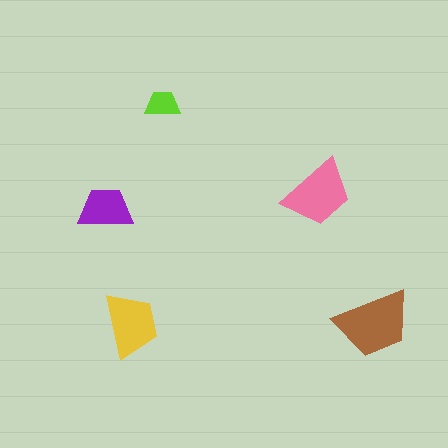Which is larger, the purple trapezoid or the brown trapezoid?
The brown one.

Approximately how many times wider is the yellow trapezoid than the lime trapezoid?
About 2 times wider.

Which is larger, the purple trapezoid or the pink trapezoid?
The pink one.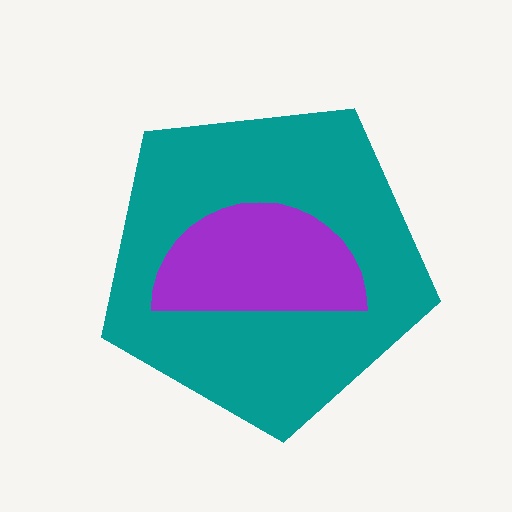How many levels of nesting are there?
2.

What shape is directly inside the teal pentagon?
The purple semicircle.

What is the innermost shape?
The purple semicircle.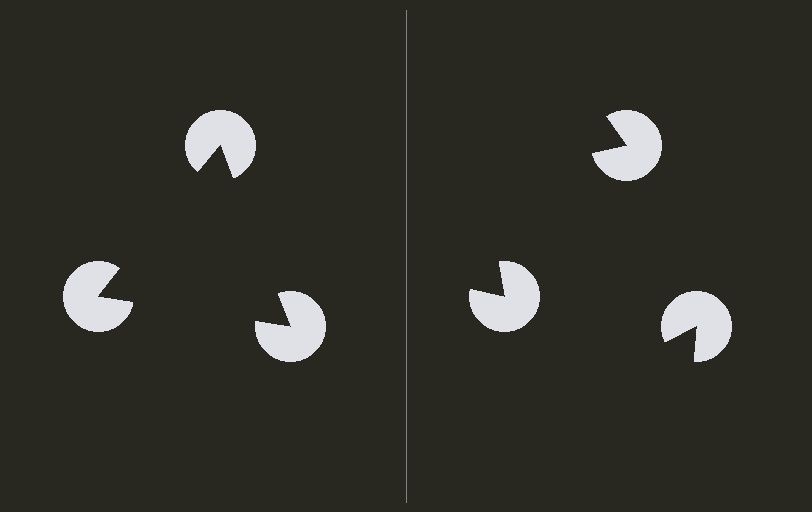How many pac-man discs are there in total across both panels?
6 — 3 on each side.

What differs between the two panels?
The pac-man discs are positioned identically on both sides; only the wedge orientations differ. On the left they align to a triangle; on the right they are misaligned.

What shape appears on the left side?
An illusory triangle.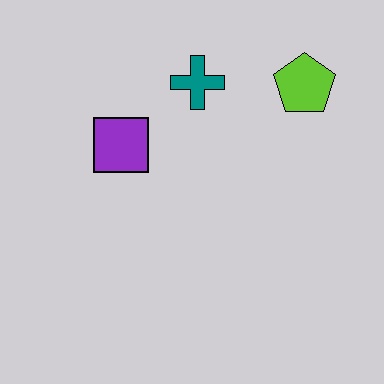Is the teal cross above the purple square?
Yes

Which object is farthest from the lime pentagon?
The purple square is farthest from the lime pentagon.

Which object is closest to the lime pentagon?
The teal cross is closest to the lime pentagon.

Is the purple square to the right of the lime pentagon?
No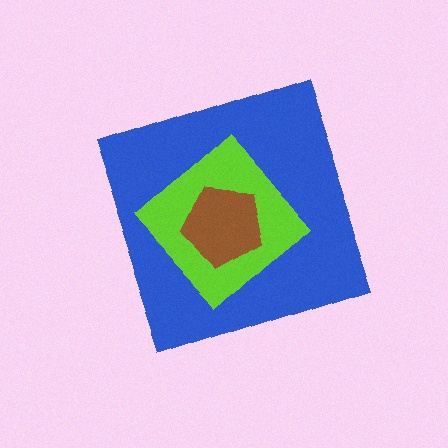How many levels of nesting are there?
3.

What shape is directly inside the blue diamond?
The lime diamond.